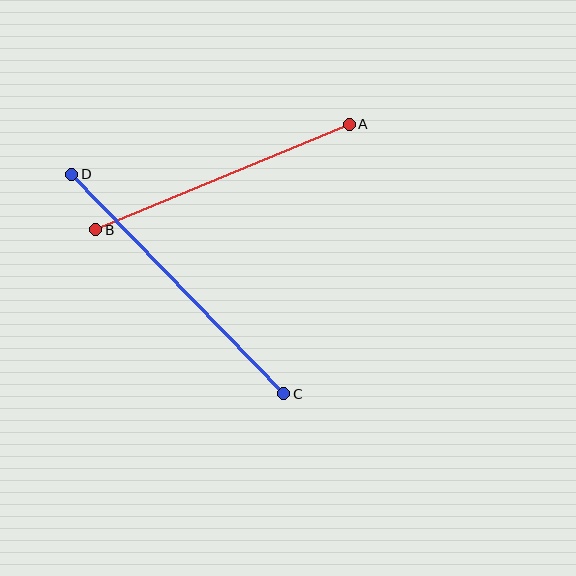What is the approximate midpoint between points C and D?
The midpoint is at approximately (178, 284) pixels.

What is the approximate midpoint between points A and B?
The midpoint is at approximately (223, 177) pixels.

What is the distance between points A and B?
The distance is approximately 275 pixels.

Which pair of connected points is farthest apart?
Points C and D are farthest apart.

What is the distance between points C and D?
The distance is approximately 305 pixels.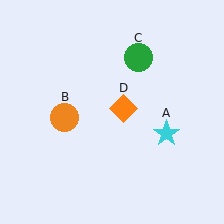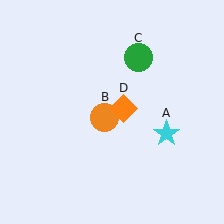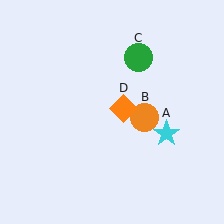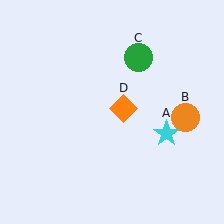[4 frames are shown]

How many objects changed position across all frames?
1 object changed position: orange circle (object B).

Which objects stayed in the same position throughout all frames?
Cyan star (object A) and green circle (object C) and orange diamond (object D) remained stationary.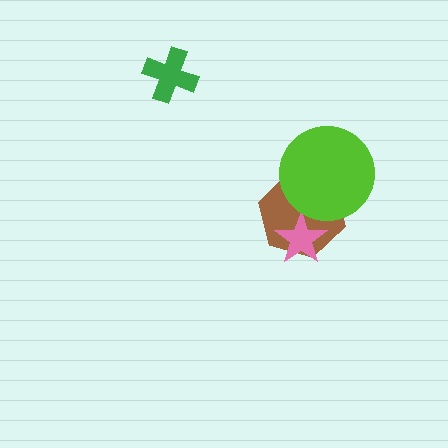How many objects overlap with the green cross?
0 objects overlap with the green cross.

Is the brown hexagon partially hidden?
Yes, it is partially covered by another shape.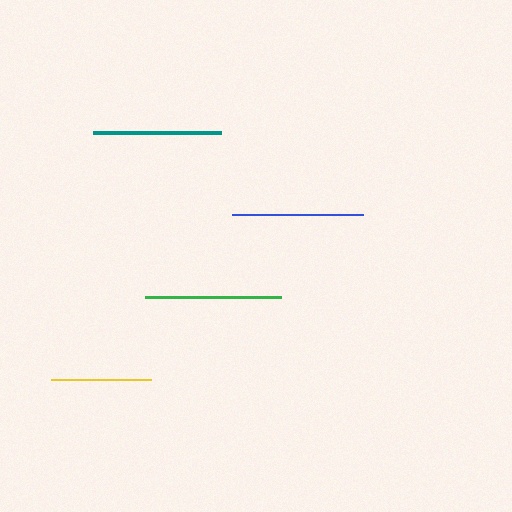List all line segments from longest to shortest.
From longest to shortest: green, blue, teal, yellow.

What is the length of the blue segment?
The blue segment is approximately 131 pixels long.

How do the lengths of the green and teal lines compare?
The green and teal lines are approximately the same length.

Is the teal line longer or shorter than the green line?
The green line is longer than the teal line.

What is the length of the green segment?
The green segment is approximately 136 pixels long.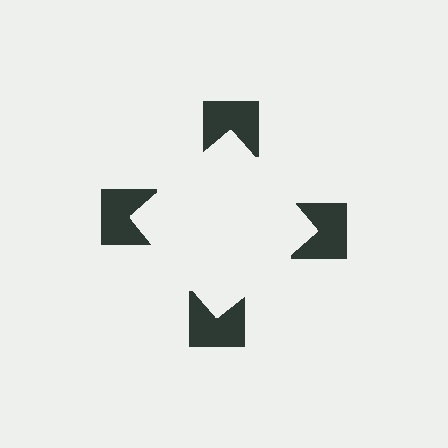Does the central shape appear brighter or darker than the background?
It typically appears slightly brighter than the background, even though no actual brightness change is drawn.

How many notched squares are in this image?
There are 4 — one at each vertex of the illusory square.